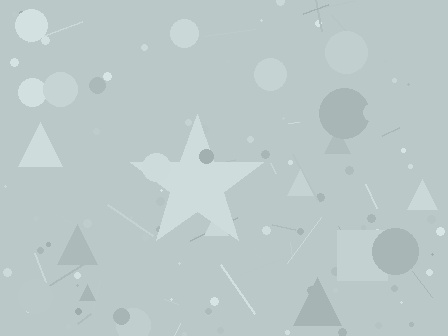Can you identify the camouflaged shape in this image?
The camouflaged shape is a star.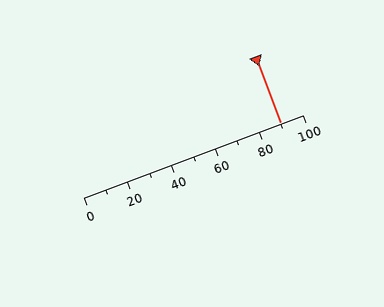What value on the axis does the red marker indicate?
The marker indicates approximately 90.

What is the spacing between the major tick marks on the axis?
The major ticks are spaced 20 apart.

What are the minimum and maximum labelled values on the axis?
The axis runs from 0 to 100.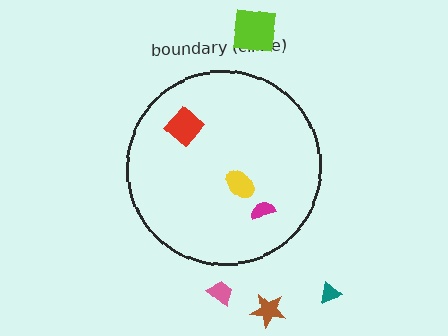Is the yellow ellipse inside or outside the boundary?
Inside.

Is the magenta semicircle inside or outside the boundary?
Inside.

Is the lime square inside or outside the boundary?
Outside.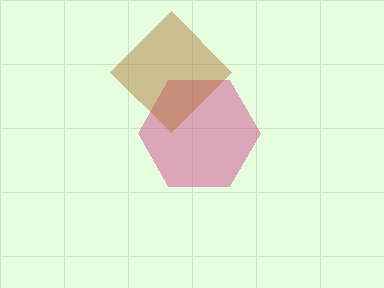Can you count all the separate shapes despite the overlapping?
Yes, there are 2 separate shapes.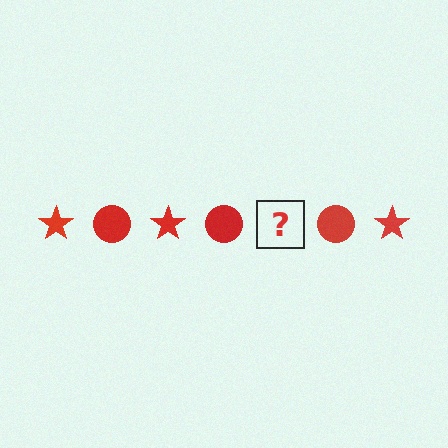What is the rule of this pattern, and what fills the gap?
The rule is that the pattern cycles through star, circle shapes in red. The gap should be filled with a red star.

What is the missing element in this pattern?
The missing element is a red star.